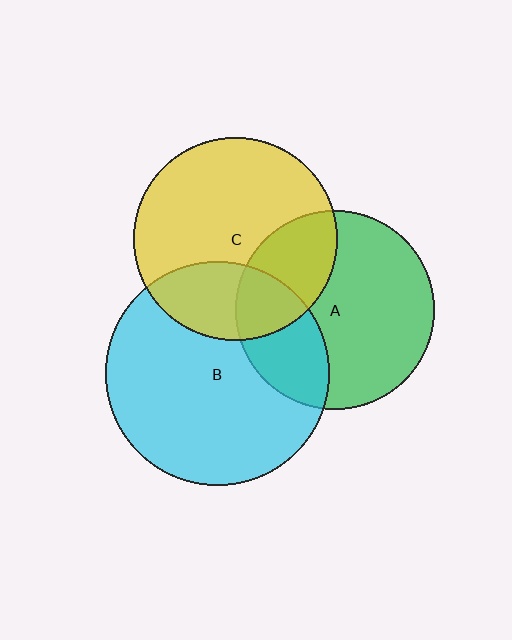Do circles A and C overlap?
Yes.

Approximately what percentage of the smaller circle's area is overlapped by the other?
Approximately 30%.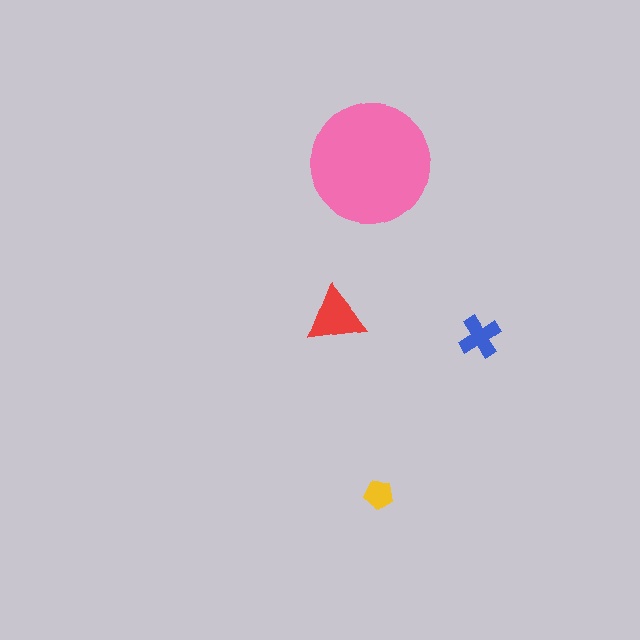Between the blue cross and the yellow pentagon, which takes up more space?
The blue cross.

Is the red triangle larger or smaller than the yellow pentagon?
Larger.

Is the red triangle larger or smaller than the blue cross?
Larger.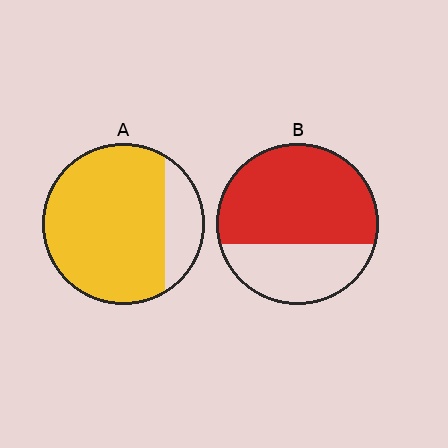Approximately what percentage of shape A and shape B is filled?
A is approximately 80% and B is approximately 65%.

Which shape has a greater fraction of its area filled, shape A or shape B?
Shape A.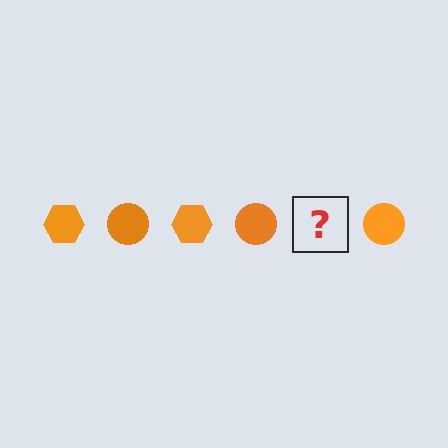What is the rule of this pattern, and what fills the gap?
The rule is that the pattern cycles through hexagon, circle shapes in orange. The gap should be filled with an orange hexagon.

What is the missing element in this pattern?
The missing element is an orange hexagon.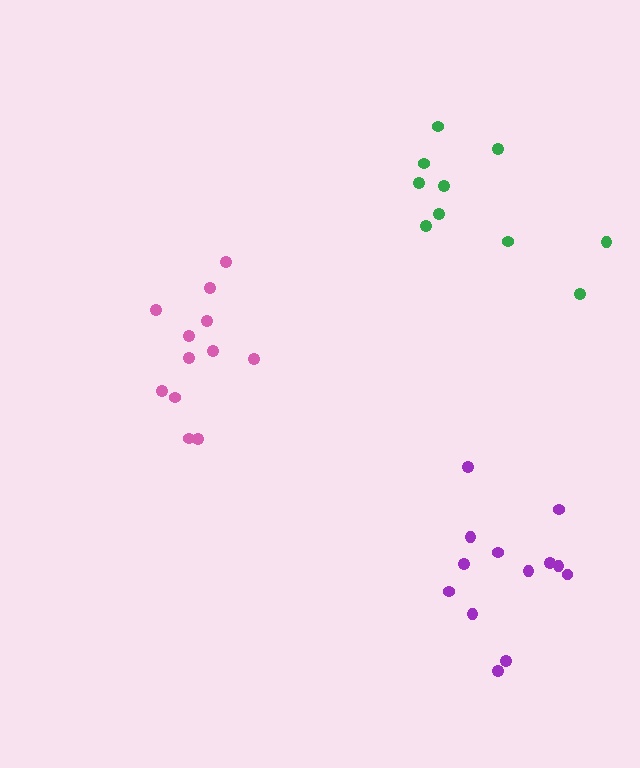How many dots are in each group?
Group 1: 13 dots, Group 2: 12 dots, Group 3: 10 dots (35 total).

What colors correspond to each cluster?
The clusters are colored: purple, pink, green.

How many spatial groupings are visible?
There are 3 spatial groupings.